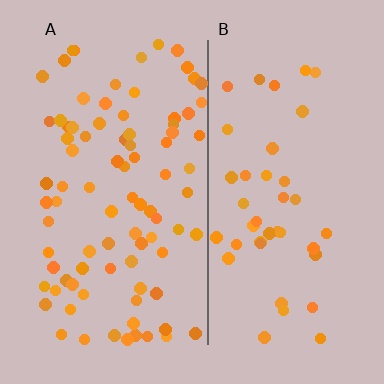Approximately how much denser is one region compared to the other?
Approximately 2.0× — region A over region B.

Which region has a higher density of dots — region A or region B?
A (the left).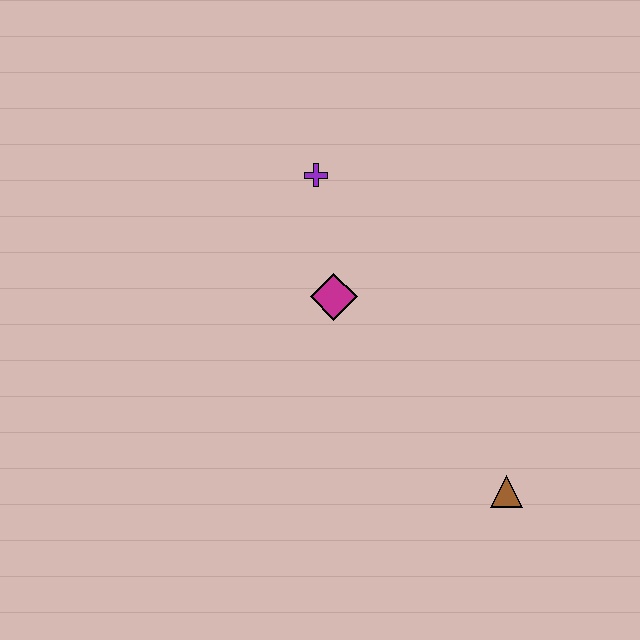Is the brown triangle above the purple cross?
No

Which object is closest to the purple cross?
The magenta diamond is closest to the purple cross.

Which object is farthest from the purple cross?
The brown triangle is farthest from the purple cross.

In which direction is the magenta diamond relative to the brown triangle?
The magenta diamond is above the brown triangle.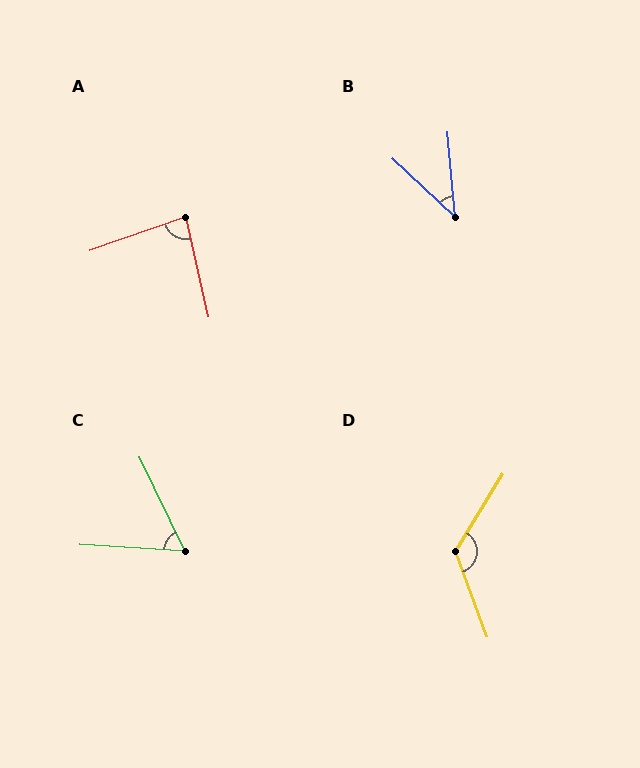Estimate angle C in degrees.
Approximately 61 degrees.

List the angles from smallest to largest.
B (41°), C (61°), A (83°), D (128°).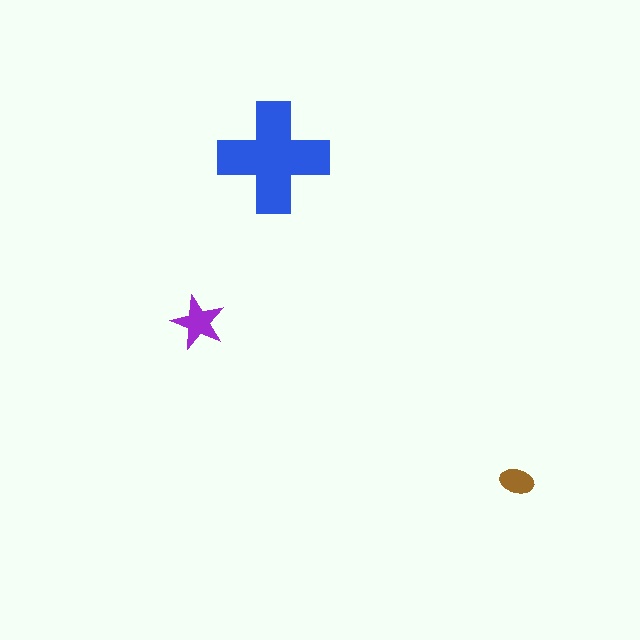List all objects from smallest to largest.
The brown ellipse, the purple star, the blue cross.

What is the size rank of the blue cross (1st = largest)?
1st.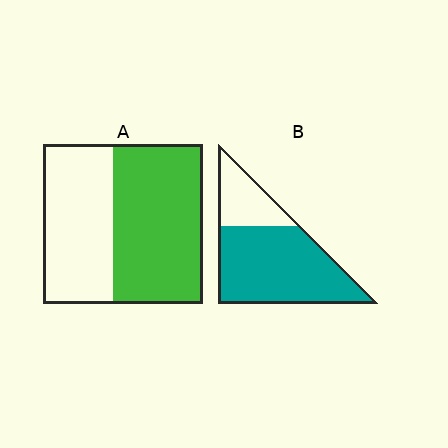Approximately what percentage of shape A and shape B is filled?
A is approximately 55% and B is approximately 75%.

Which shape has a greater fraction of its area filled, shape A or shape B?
Shape B.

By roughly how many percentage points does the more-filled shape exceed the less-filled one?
By roughly 15 percentage points (B over A).